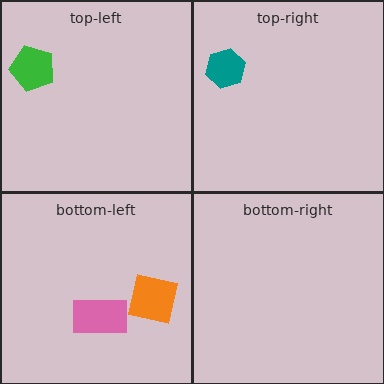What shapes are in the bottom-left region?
The orange square, the pink rectangle.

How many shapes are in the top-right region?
1.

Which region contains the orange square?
The bottom-left region.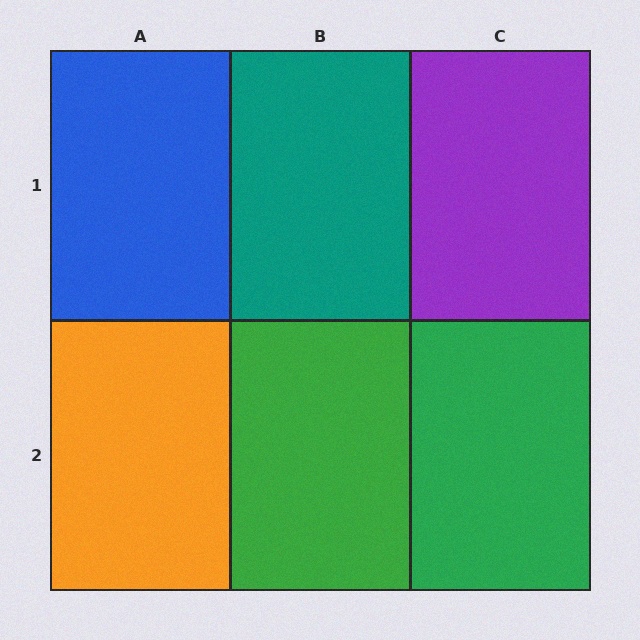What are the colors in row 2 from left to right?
Orange, green, green.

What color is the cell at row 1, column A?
Blue.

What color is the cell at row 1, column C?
Purple.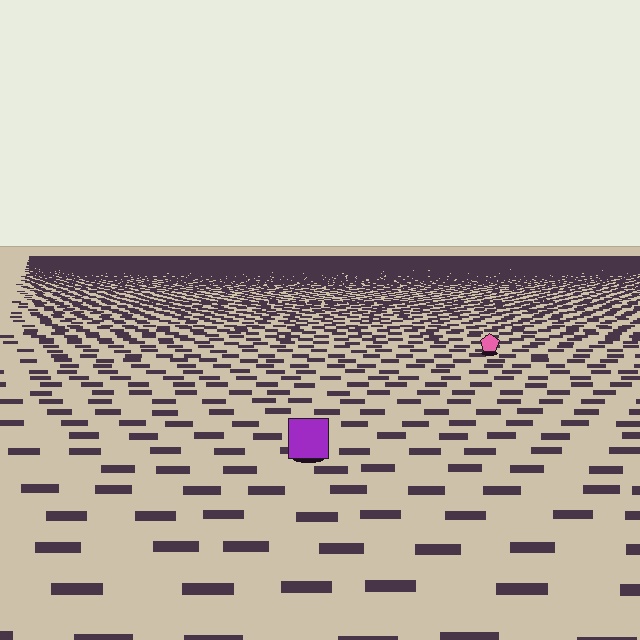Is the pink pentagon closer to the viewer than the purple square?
No. The purple square is closer — you can tell from the texture gradient: the ground texture is coarser near it.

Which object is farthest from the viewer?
The pink pentagon is farthest from the viewer. It appears smaller and the ground texture around it is denser.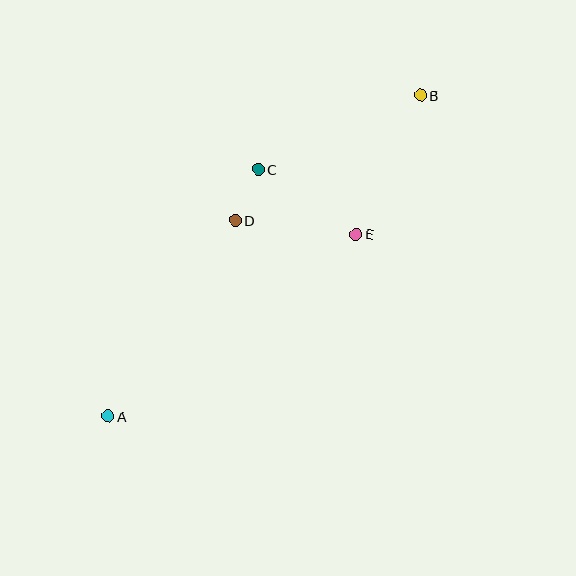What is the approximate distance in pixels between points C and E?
The distance between C and E is approximately 117 pixels.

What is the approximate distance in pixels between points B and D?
The distance between B and D is approximately 224 pixels.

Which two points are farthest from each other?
Points A and B are farthest from each other.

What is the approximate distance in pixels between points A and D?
The distance between A and D is approximately 233 pixels.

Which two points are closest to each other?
Points C and D are closest to each other.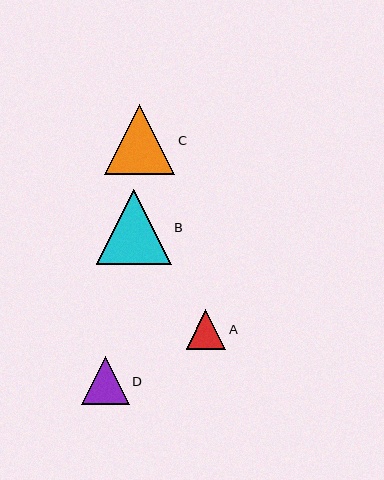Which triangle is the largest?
Triangle B is the largest with a size of approximately 75 pixels.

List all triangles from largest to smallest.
From largest to smallest: B, C, D, A.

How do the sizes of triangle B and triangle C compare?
Triangle B and triangle C are approximately the same size.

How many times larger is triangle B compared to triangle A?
Triangle B is approximately 1.9 times the size of triangle A.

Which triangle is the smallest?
Triangle A is the smallest with a size of approximately 40 pixels.